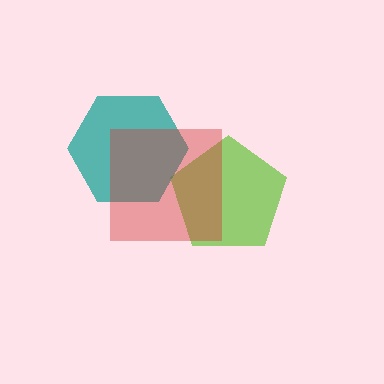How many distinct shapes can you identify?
There are 3 distinct shapes: a lime pentagon, a teal hexagon, a red square.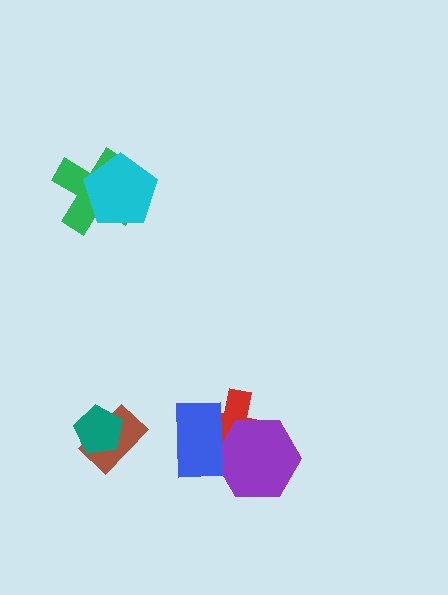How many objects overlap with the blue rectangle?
2 objects overlap with the blue rectangle.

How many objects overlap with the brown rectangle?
1 object overlaps with the brown rectangle.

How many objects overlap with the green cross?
1 object overlaps with the green cross.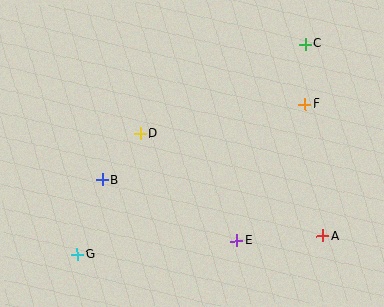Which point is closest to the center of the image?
Point D at (141, 133) is closest to the center.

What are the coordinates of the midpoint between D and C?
The midpoint between D and C is at (223, 89).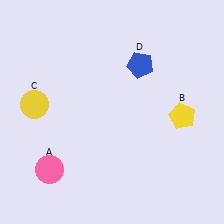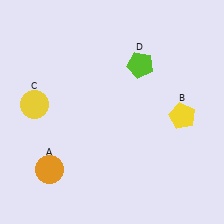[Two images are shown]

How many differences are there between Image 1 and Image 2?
There are 2 differences between the two images.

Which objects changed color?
A changed from pink to orange. D changed from blue to lime.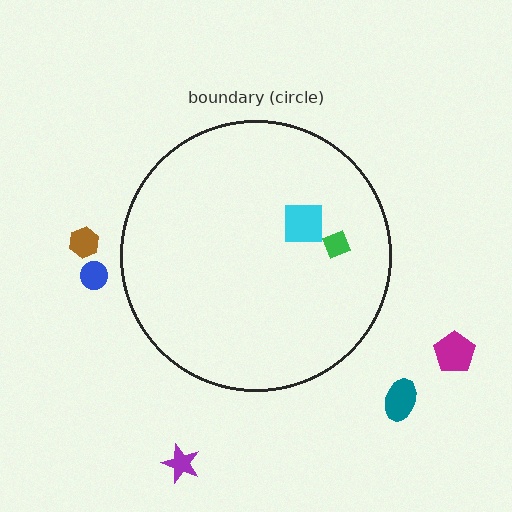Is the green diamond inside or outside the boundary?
Inside.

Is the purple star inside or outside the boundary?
Outside.